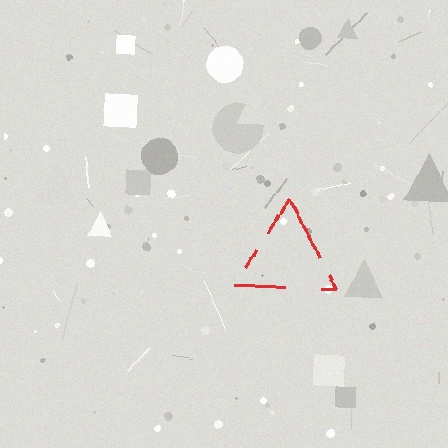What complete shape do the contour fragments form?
The contour fragments form a triangle.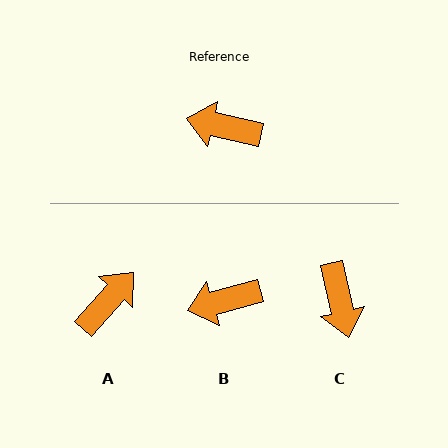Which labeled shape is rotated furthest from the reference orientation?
A, about 119 degrees away.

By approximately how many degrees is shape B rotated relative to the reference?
Approximately 28 degrees counter-clockwise.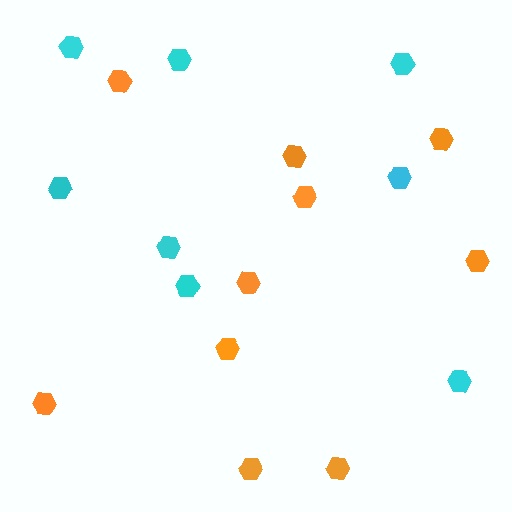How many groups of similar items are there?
There are 2 groups: one group of cyan hexagons (8) and one group of orange hexagons (10).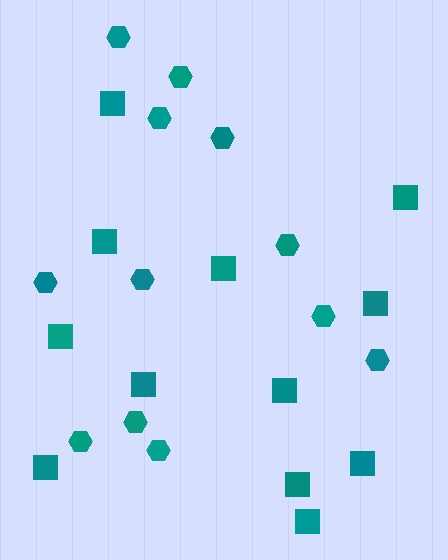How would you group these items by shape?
There are 2 groups: one group of hexagons (12) and one group of squares (12).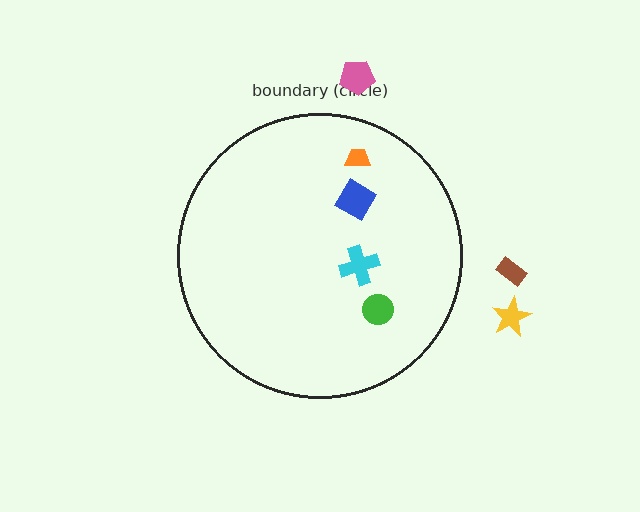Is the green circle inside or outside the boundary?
Inside.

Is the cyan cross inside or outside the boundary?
Inside.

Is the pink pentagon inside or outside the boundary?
Outside.